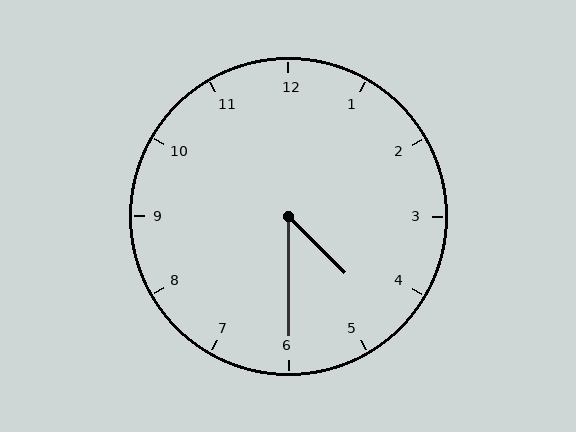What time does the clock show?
4:30.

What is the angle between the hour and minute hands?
Approximately 45 degrees.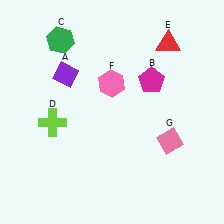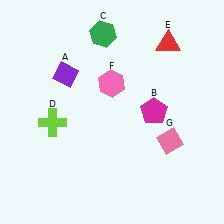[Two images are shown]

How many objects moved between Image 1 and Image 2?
2 objects moved between the two images.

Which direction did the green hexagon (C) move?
The green hexagon (C) moved right.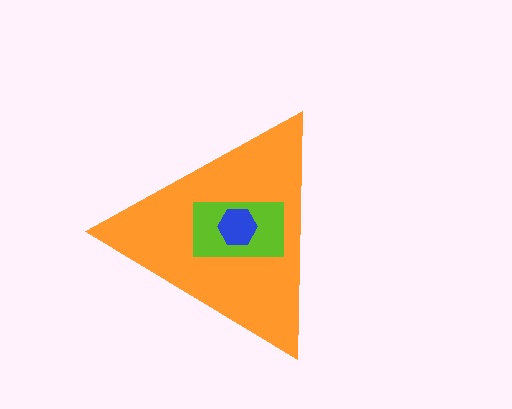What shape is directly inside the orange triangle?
The lime rectangle.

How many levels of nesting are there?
3.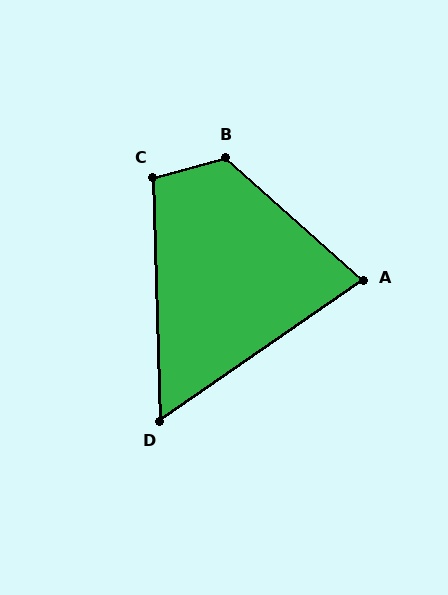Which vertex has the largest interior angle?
B, at approximately 123 degrees.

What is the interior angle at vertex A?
Approximately 77 degrees (acute).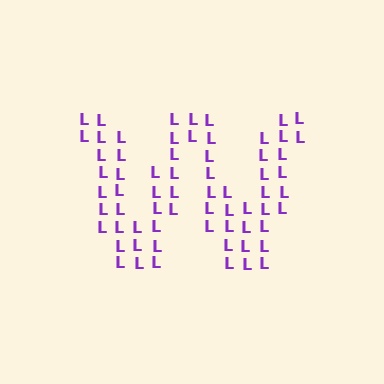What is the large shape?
The large shape is the letter W.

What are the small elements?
The small elements are letter L's.